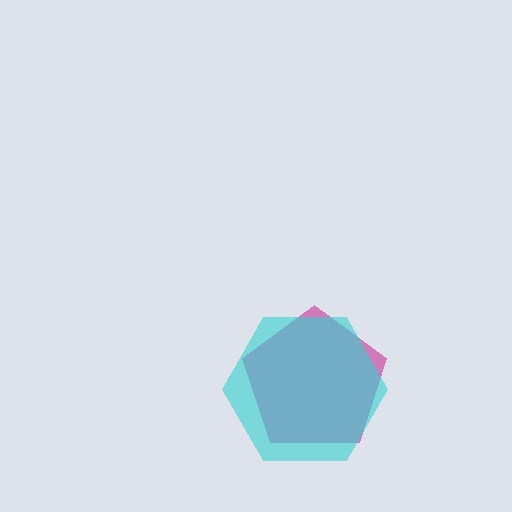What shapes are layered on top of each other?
The layered shapes are: a magenta pentagon, a cyan hexagon.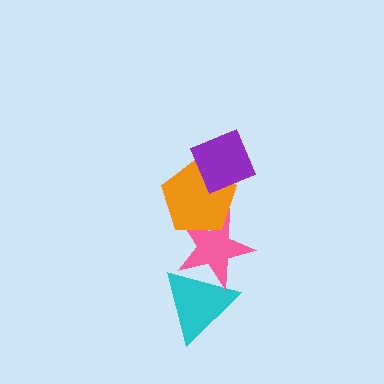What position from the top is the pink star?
The pink star is 3rd from the top.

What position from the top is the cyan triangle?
The cyan triangle is 4th from the top.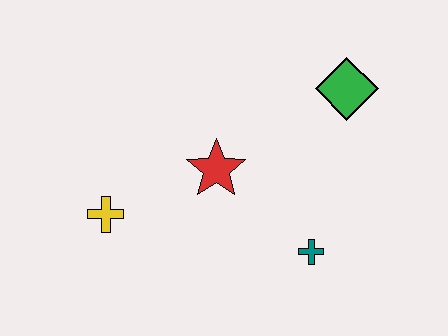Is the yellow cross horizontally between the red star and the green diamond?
No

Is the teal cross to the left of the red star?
No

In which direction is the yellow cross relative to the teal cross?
The yellow cross is to the left of the teal cross.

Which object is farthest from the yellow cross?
The green diamond is farthest from the yellow cross.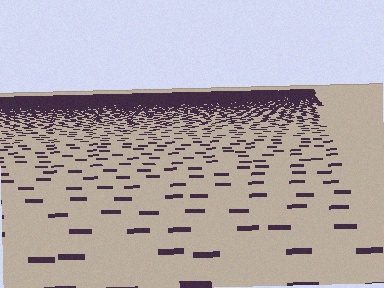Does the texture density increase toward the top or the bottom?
Density increases toward the top.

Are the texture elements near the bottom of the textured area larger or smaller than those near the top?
Larger. Near the bottom, elements are closer to the viewer and appear at a bigger on-screen size.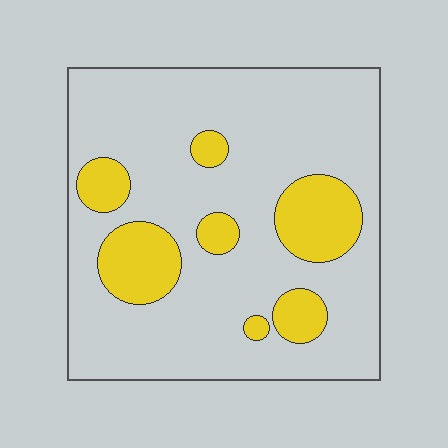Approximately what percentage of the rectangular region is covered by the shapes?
Approximately 20%.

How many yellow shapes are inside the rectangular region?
7.